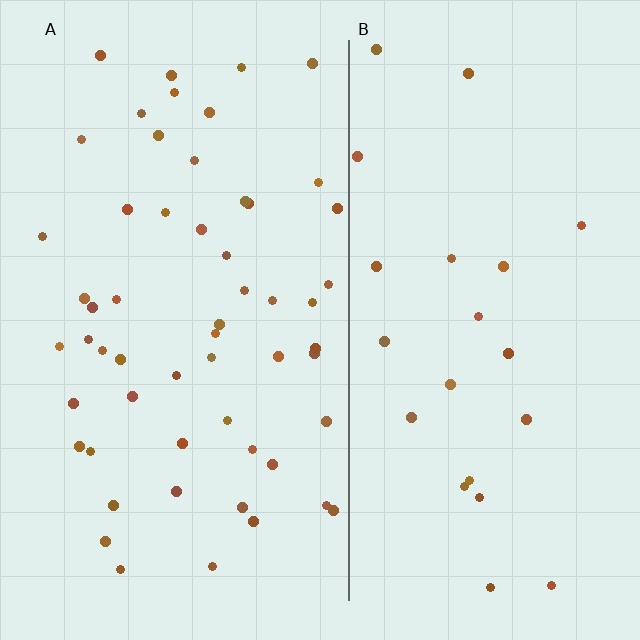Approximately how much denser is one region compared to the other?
Approximately 2.5× — region A over region B.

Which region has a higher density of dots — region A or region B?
A (the left).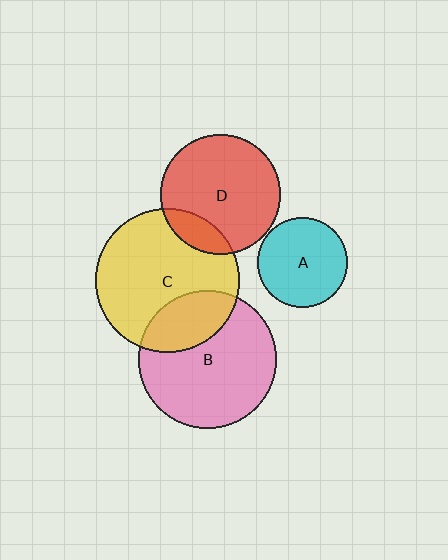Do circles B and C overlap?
Yes.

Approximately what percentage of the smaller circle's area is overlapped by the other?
Approximately 25%.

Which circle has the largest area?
Circle C (yellow).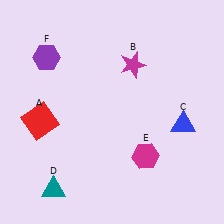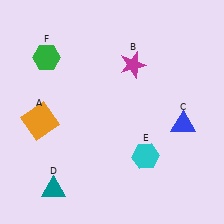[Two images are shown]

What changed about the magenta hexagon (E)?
In Image 1, E is magenta. In Image 2, it changed to cyan.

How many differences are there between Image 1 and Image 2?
There are 3 differences between the two images.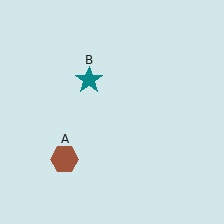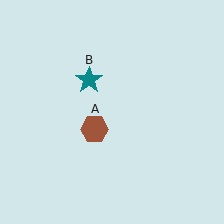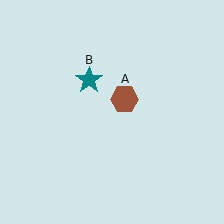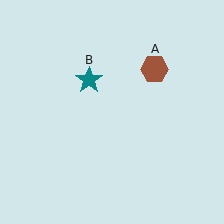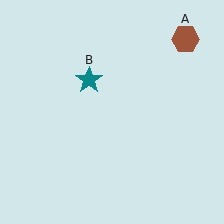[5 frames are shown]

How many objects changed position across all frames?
1 object changed position: brown hexagon (object A).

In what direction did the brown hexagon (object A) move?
The brown hexagon (object A) moved up and to the right.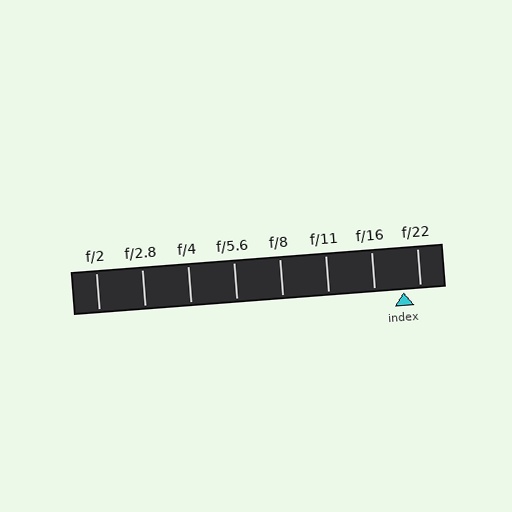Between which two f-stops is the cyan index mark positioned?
The index mark is between f/16 and f/22.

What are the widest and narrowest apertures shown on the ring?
The widest aperture shown is f/2 and the narrowest is f/22.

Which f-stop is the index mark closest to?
The index mark is closest to f/22.